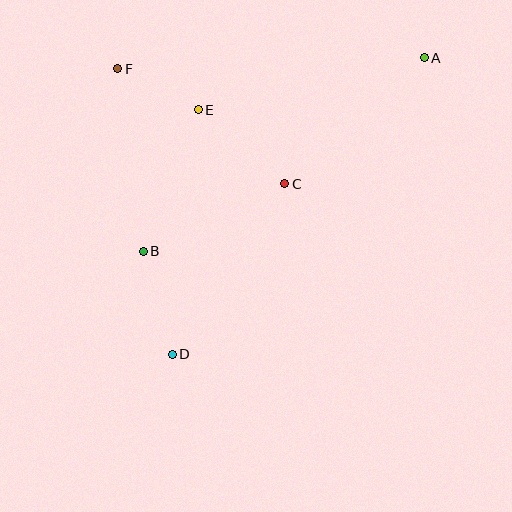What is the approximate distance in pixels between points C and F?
The distance between C and F is approximately 203 pixels.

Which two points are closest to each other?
Points E and F are closest to each other.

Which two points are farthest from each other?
Points A and D are farthest from each other.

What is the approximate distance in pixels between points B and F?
The distance between B and F is approximately 184 pixels.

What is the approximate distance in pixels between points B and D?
The distance between B and D is approximately 107 pixels.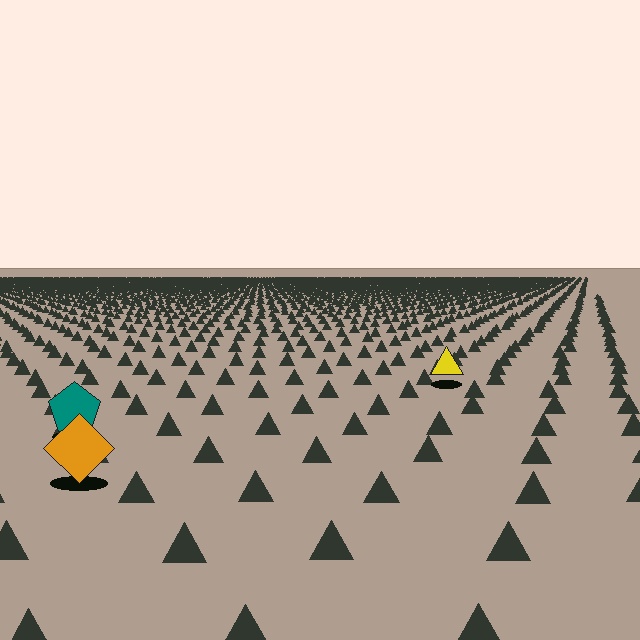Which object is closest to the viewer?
The orange diamond is closest. The texture marks near it are larger and more spread out.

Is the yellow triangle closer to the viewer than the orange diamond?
No. The orange diamond is closer — you can tell from the texture gradient: the ground texture is coarser near it.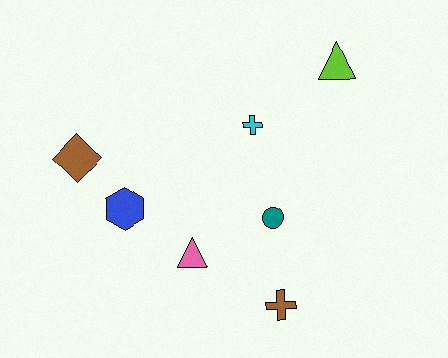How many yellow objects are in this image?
There are no yellow objects.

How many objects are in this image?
There are 7 objects.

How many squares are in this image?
There are no squares.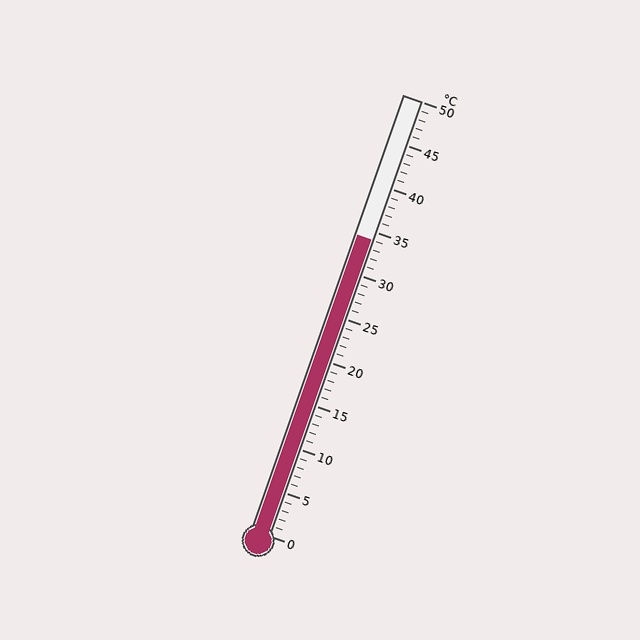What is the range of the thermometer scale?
The thermometer scale ranges from 0°C to 50°C.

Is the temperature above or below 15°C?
The temperature is above 15°C.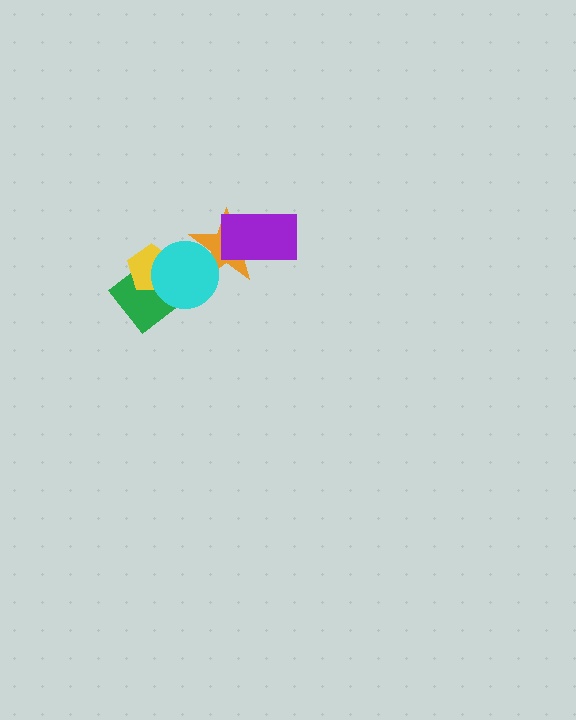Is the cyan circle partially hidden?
No, no other shape covers it.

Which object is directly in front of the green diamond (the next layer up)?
The yellow pentagon is directly in front of the green diamond.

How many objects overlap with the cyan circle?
3 objects overlap with the cyan circle.